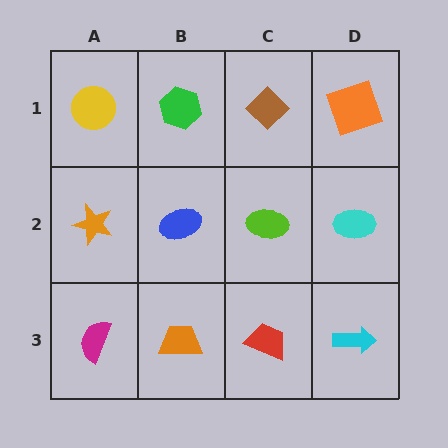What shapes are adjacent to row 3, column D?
A cyan ellipse (row 2, column D), a red trapezoid (row 3, column C).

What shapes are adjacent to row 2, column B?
A green hexagon (row 1, column B), an orange trapezoid (row 3, column B), an orange star (row 2, column A), a lime ellipse (row 2, column C).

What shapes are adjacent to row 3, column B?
A blue ellipse (row 2, column B), a magenta semicircle (row 3, column A), a red trapezoid (row 3, column C).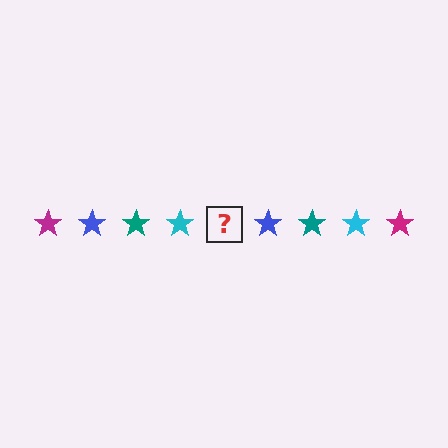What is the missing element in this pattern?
The missing element is a magenta star.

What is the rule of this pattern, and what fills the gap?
The rule is that the pattern cycles through magenta, blue, teal, cyan stars. The gap should be filled with a magenta star.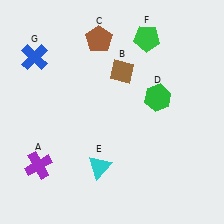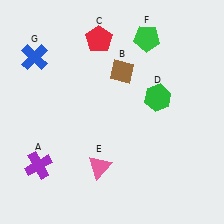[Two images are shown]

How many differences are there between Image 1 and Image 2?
There are 2 differences between the two images.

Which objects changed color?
C changed from brown to red. E changed from cyan to pink.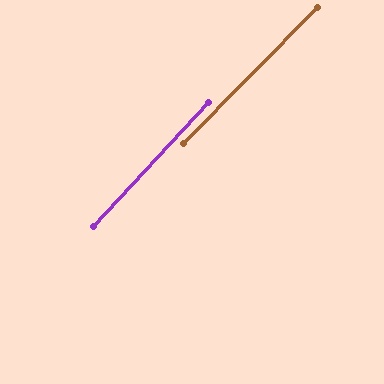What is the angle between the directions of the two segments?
Approximately 2 degrees.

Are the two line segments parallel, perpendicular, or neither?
Parallel — their directions differ by only 1.7°.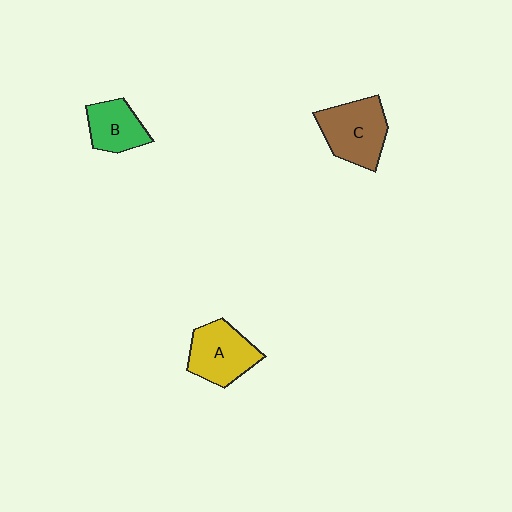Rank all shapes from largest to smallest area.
From largest to smallest: C (brown), A (yellow), B (green).